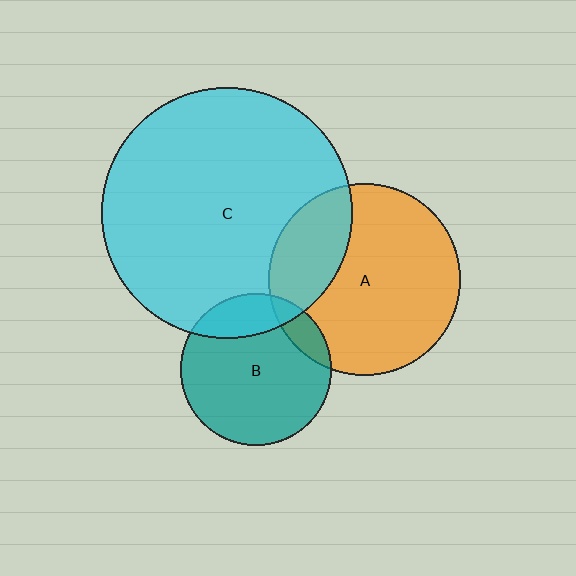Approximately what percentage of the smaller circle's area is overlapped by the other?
Approximately 25%.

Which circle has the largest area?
Circle C (cyan).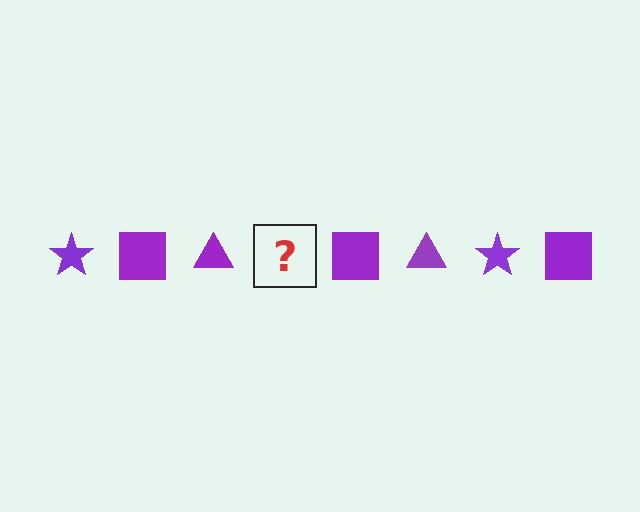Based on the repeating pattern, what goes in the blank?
The blank should be a purple star.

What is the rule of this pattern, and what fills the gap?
The rule is that the pattern cycles through star, square, triangle shapes in purple. The gap should be filled with a purple star.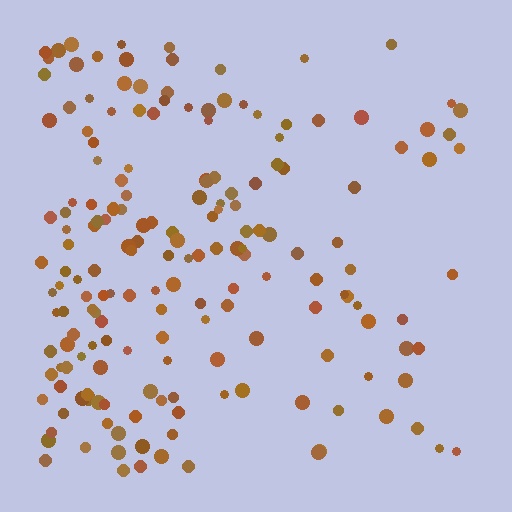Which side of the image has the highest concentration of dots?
The left.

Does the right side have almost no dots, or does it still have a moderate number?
Still a moderate number, just noticeably fewer than the left.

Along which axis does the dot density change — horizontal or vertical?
Horizontal.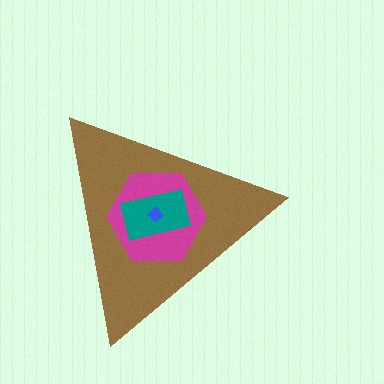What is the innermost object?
The blue diamond.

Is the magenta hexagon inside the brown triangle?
Yes.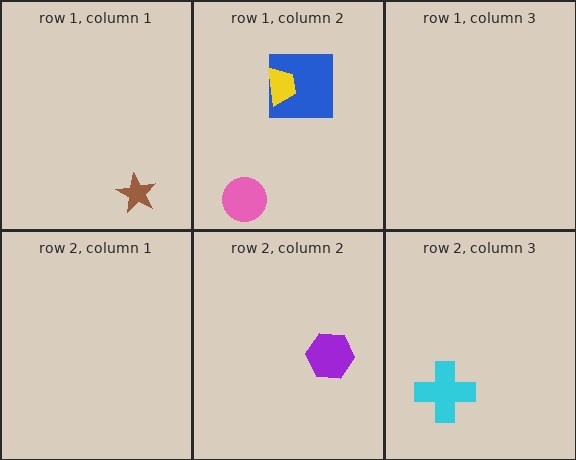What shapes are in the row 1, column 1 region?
The brown star.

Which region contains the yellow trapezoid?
The row 1, column 2 region.